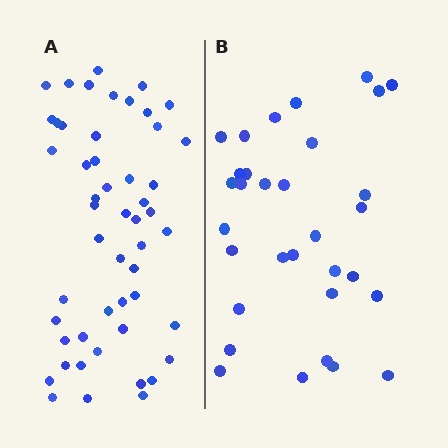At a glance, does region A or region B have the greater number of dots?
Region A (the left region) has more dots.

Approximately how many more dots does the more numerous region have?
Region A has approximately 20 more dots than region B.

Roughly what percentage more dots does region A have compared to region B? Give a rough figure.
About 60% more.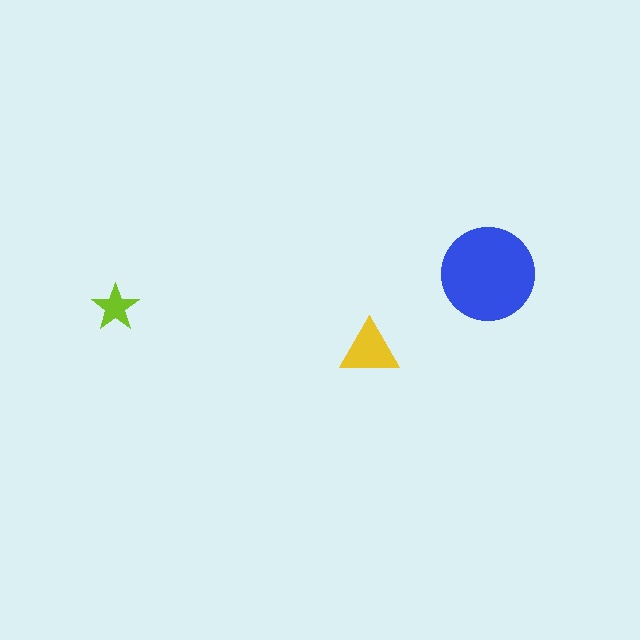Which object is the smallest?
The lime star.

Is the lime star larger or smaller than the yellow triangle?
Smaller.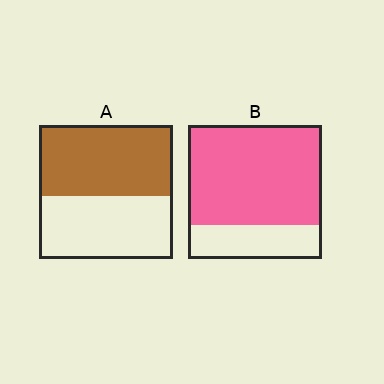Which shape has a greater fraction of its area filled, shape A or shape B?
Shape B.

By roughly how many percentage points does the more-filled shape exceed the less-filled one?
By roughly 20 percentage points (B over A).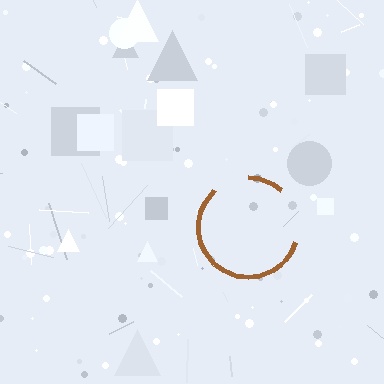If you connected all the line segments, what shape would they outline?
They would outline a circle.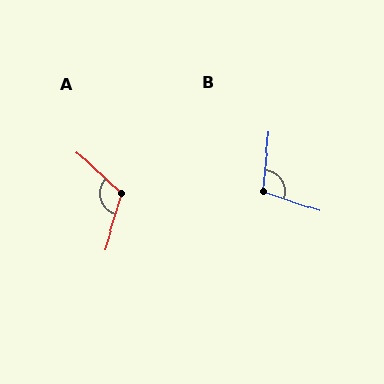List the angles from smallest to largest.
B (103°), A (116°).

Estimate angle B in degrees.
Approximately 103 degrees.